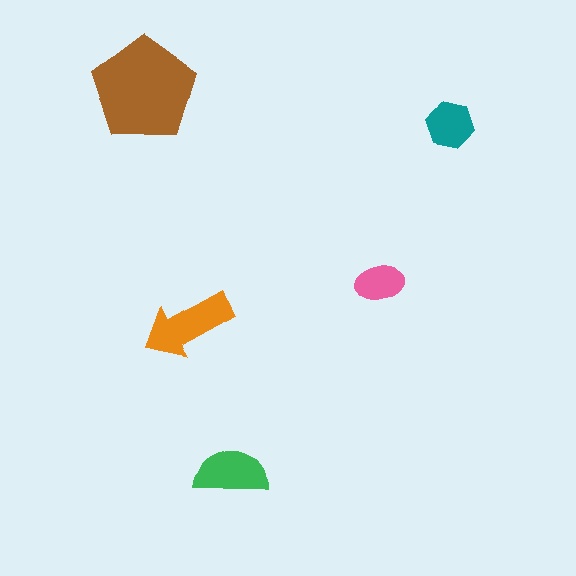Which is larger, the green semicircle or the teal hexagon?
The green semicircle.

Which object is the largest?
The brown pentagon.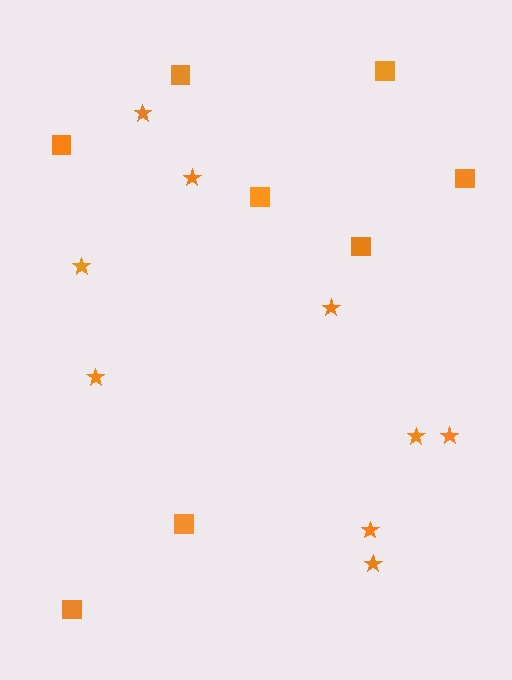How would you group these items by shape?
There are 2 groups: one group of stars (9) and one group of squares (8).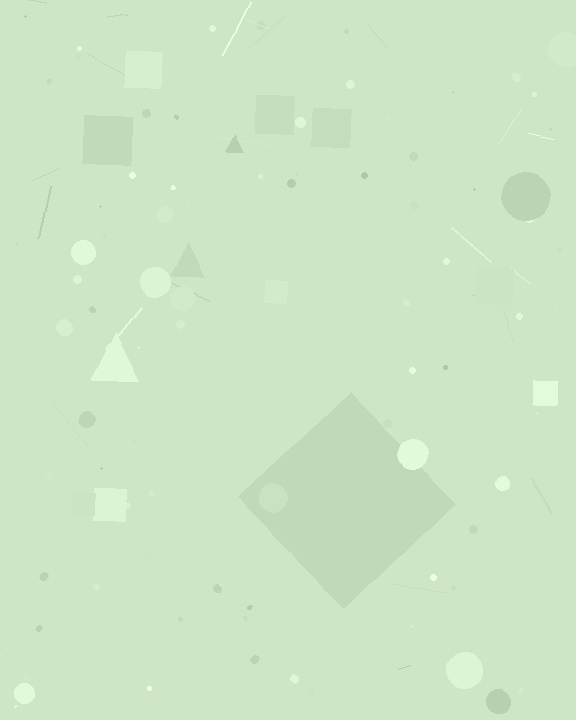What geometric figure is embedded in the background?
A diamond is embedded in the background.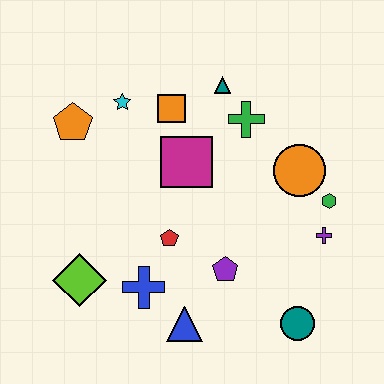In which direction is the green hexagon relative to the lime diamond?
The green hexagon is to the right of the lime diamond.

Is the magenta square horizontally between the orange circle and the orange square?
Yes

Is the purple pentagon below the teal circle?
No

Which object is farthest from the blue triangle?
The teal triangle is farthest from the blue triangle.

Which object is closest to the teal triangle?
The green cross is closest to the teal triangle.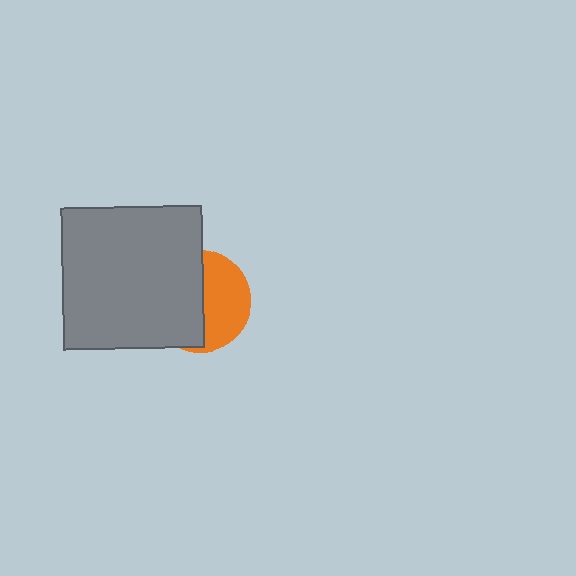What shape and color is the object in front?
The object in front is a gray square.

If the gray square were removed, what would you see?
You would see the complete orange circle.